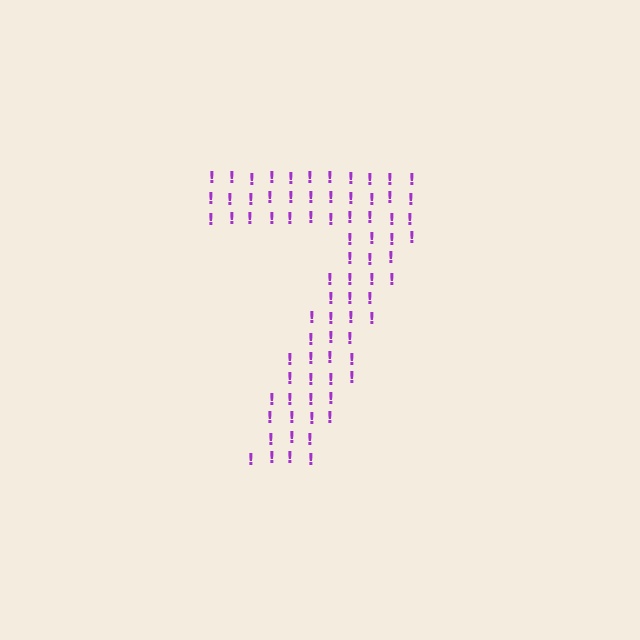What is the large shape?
The large shape is the digit 7.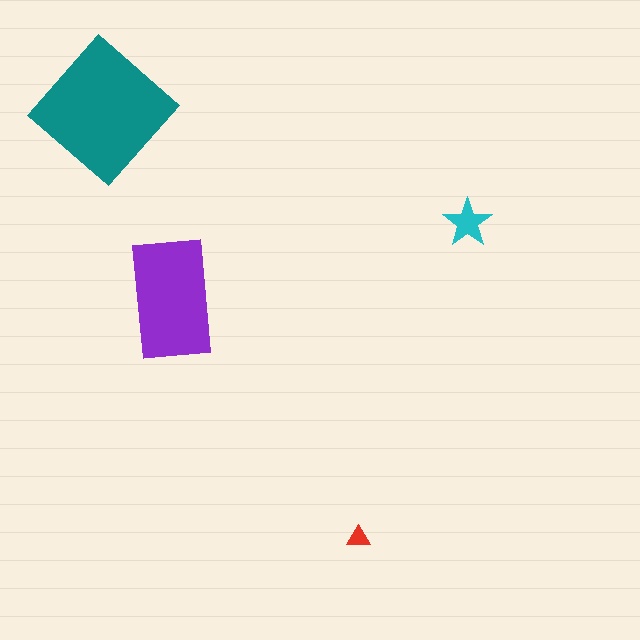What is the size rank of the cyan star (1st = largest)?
3rd.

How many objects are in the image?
There are 4 objects in the image.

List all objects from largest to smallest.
The teal diamond, the purple rectangle, the cyan star, the red triangle.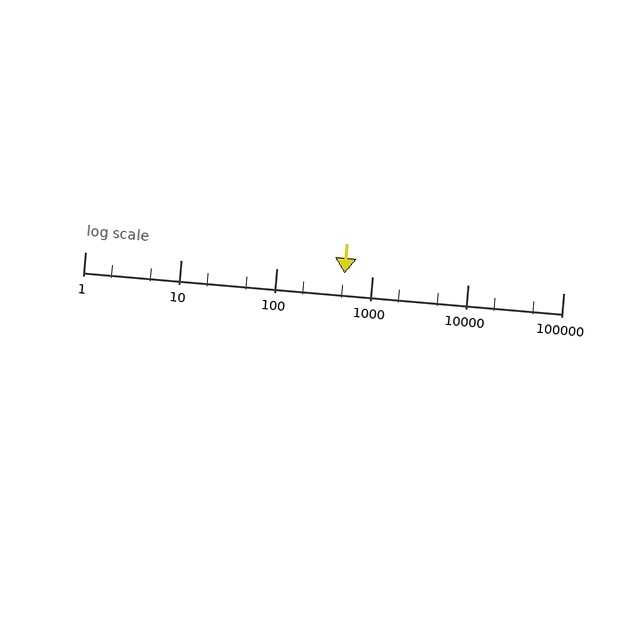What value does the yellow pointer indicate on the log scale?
The pointer indicates approximately 520.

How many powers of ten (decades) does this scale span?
The scale spans 5 decades, from 1 to 100000.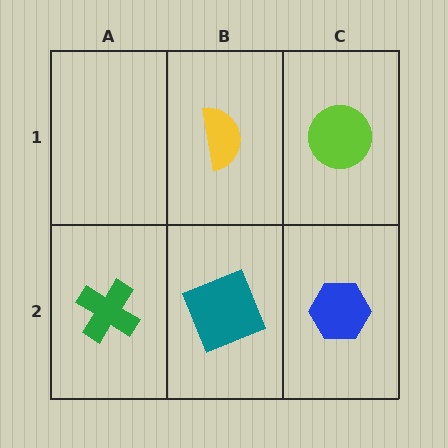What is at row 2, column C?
A blue hexagon.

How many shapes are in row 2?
3 shapes.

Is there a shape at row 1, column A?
No, that cell is empty.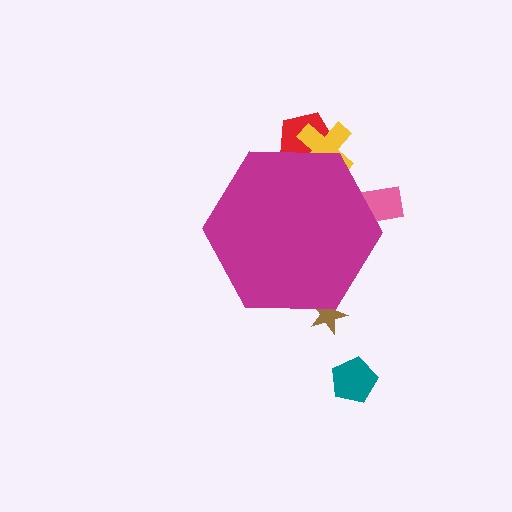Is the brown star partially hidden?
Yes, the brown star is partially hidden behind the magenta hexagon.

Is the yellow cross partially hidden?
Yes, the yellow cross is partially hidden behind the magenta hexagon.